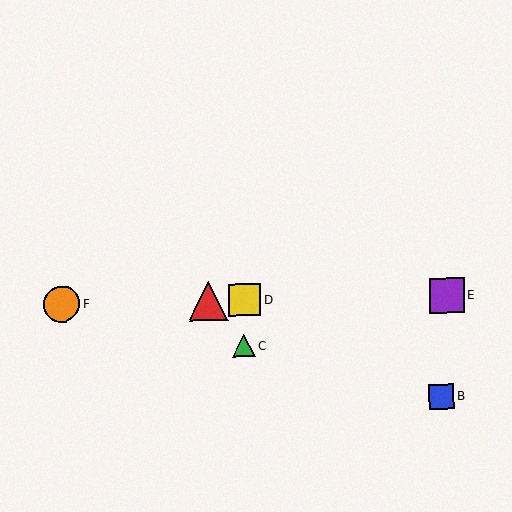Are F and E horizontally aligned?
Yes, both are at y≈304.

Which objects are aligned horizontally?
Objects A, D, E, F are aligned horizontally.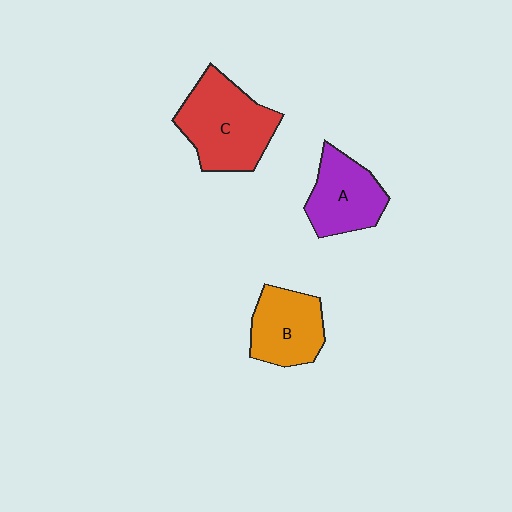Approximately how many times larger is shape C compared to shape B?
Approximately 1.4 times.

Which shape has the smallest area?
Shape B (orange).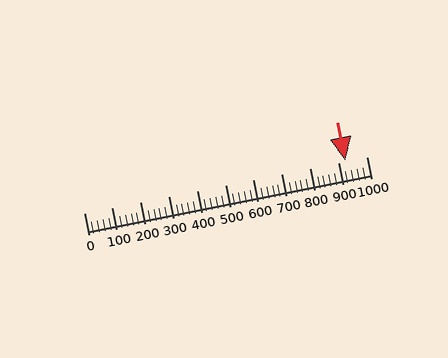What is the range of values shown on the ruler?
The ruler shows values from 0 to 1000.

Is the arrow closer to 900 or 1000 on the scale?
The arrow is closer to 900.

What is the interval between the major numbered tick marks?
The major tick marks are spaced 100 units apart.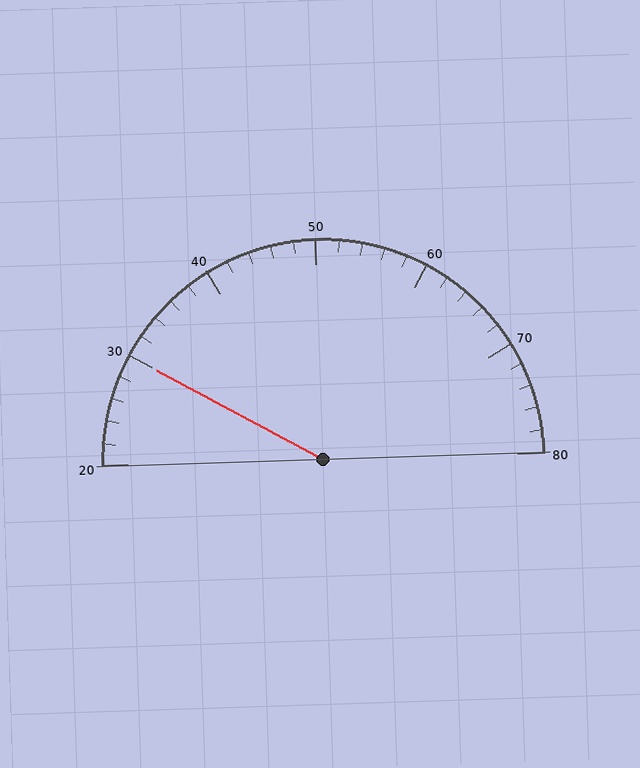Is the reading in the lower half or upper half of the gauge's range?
The reading is in the lower half of the range (20 to 80).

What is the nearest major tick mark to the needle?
The nearest major tick mark is 30.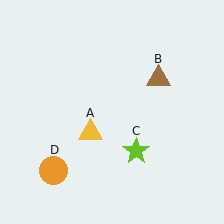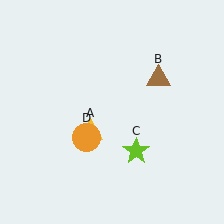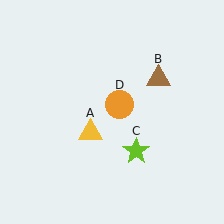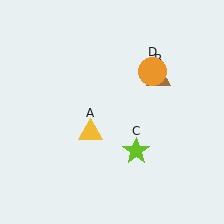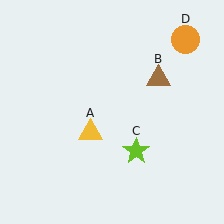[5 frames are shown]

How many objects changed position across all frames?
1 object changed position: orange circle (object D).